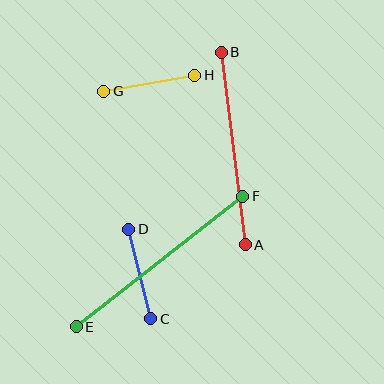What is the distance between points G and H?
The distance is approximately 92 pixels.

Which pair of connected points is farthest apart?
Points E and F are farthest apart.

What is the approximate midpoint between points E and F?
The midpoint is at approximately (160, 262) pixels.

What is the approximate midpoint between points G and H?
The midpoint is at approximately (149, 83) pixels.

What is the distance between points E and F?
The distance is approximately 211 pixels.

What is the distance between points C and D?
The distance is approximately 92 pixels.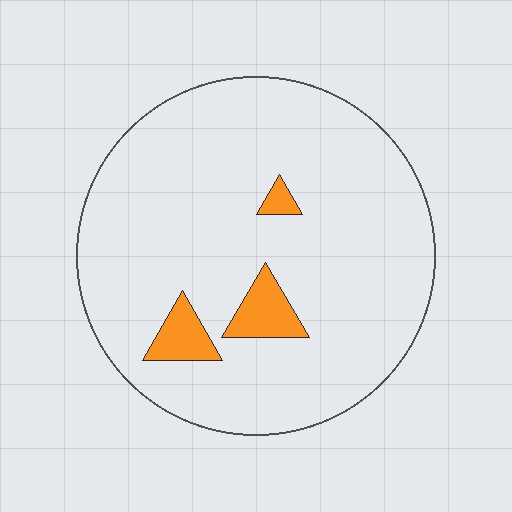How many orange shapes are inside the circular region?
3.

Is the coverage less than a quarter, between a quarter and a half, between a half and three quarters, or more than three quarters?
Less than a quarter.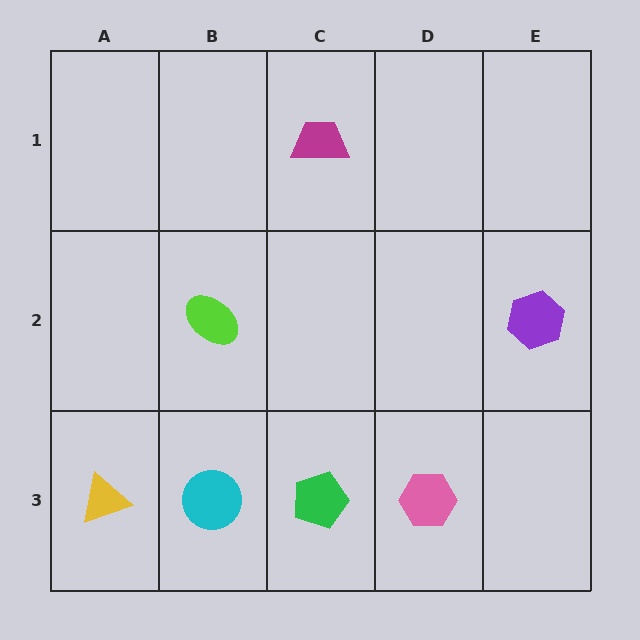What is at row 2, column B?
A lime ellipse.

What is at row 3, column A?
A yellow triangle.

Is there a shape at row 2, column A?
No, that cell is empty.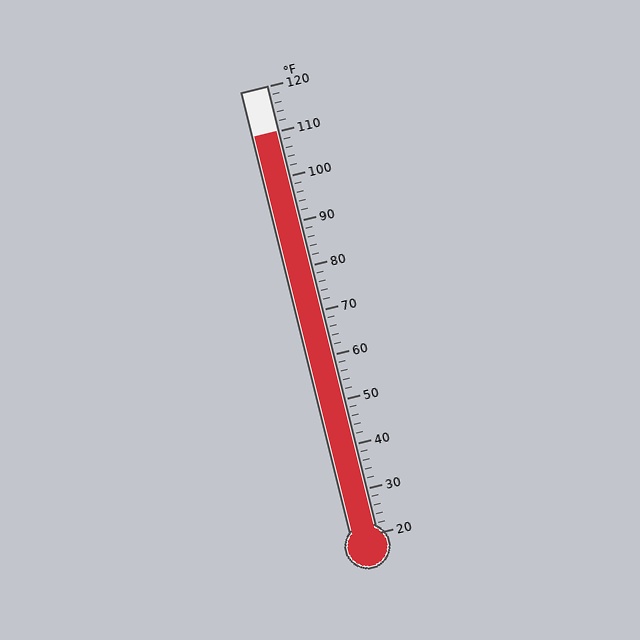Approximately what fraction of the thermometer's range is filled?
The thermometer is filled to approximately 90% of its range.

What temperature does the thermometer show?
The thermometer shows approximately 110°F.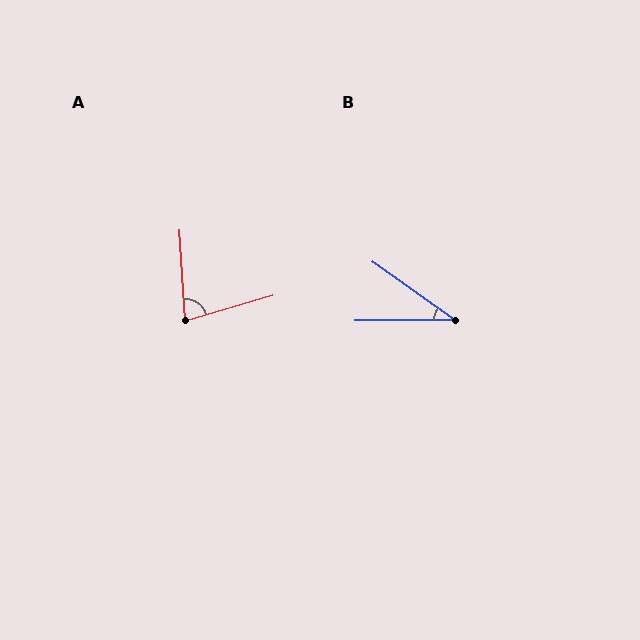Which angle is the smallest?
B, at approximately 36 degrees.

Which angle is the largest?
A, at approximately 77 degrees.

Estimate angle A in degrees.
Approximately 77 degrees.